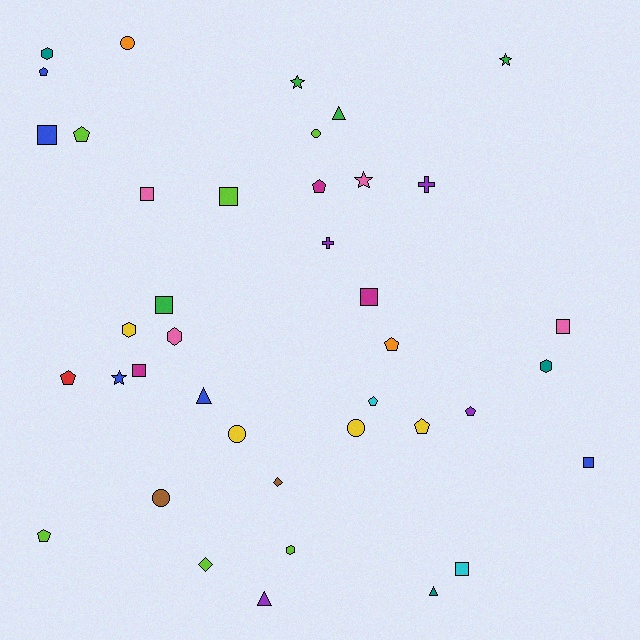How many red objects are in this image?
There is 1 red object.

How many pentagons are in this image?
There are 9 pentagons.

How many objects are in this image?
There are 40 objects.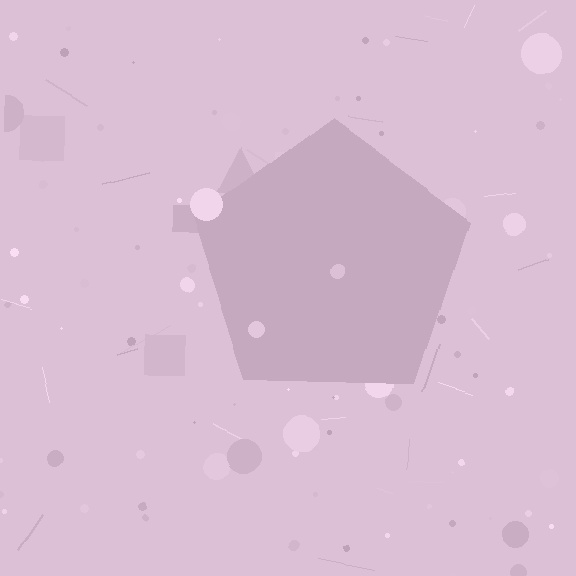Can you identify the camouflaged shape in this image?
The camouflaged shape is a pentagon.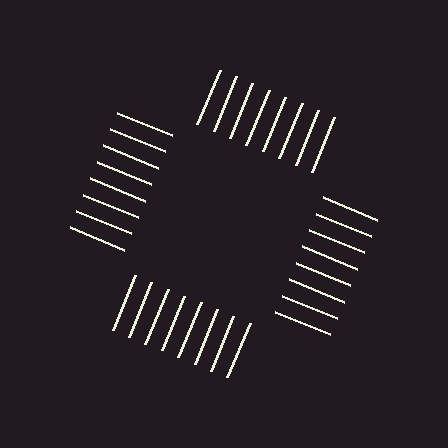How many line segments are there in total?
32 — 8 along each of the 4 edges.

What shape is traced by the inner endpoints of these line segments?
An illusory square — the line segments terminate on its edges but no continuous stroke is drawn.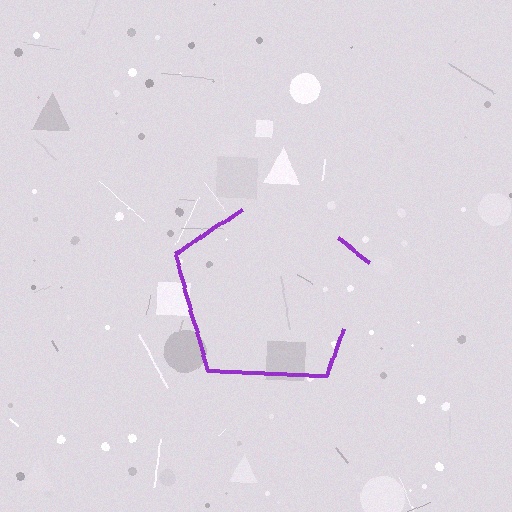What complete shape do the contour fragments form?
The contour fragments form a pentagon.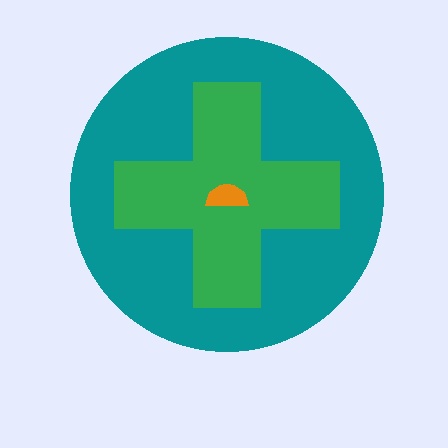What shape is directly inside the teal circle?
The green cross.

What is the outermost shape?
The teal circle.